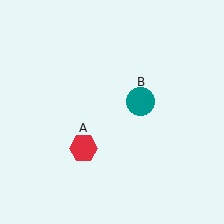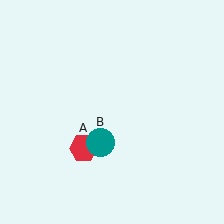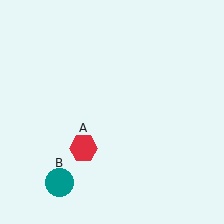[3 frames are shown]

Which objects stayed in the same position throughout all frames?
Red hexagon (object A) remained stationary.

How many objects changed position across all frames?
1 object changed position: teal circle (object B).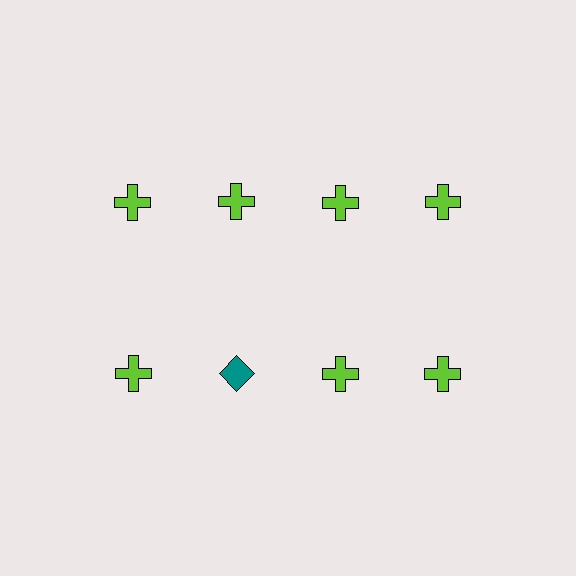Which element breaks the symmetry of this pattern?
The teal diamond in the second row, second from left column breaks the symmetry. All other shapes are lime crosses.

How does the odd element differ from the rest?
It differs in both color (teal instead of lime) and shape (diamond instead of cross).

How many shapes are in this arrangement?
There are 8 shapes arranged in a grid pattern.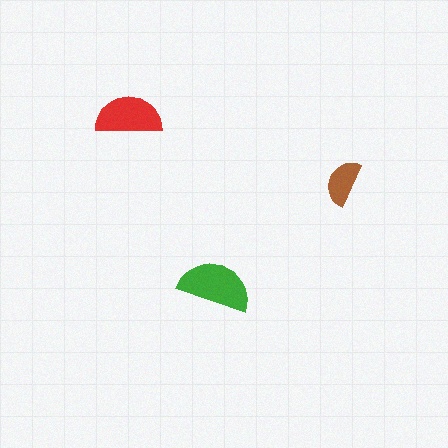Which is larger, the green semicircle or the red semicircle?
The green one.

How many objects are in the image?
There are 3 objects in the image.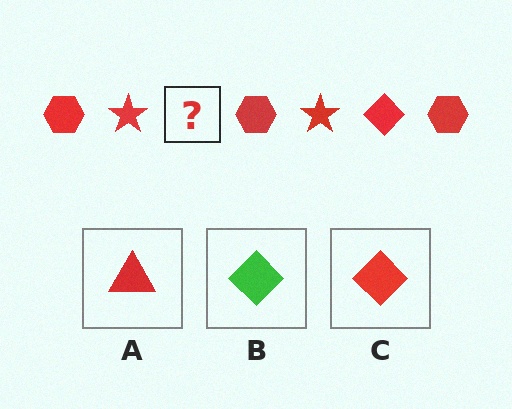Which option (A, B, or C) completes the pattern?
C.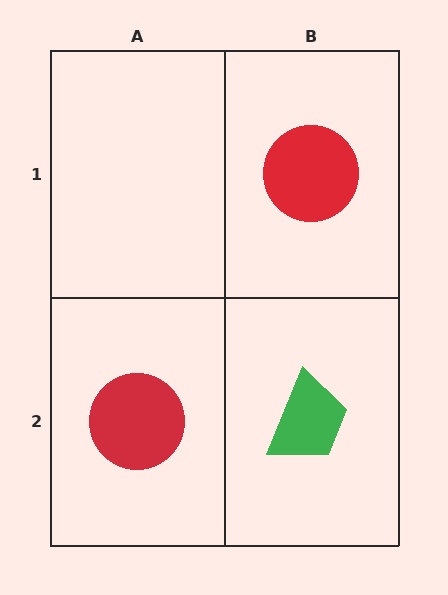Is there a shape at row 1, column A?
No, that cell is empty.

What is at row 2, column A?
A red circle.